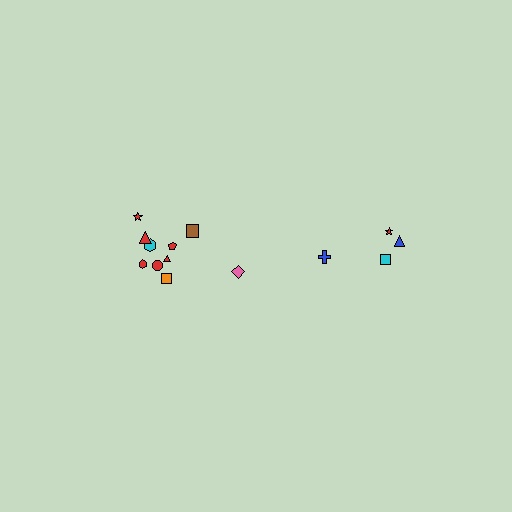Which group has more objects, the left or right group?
The left group.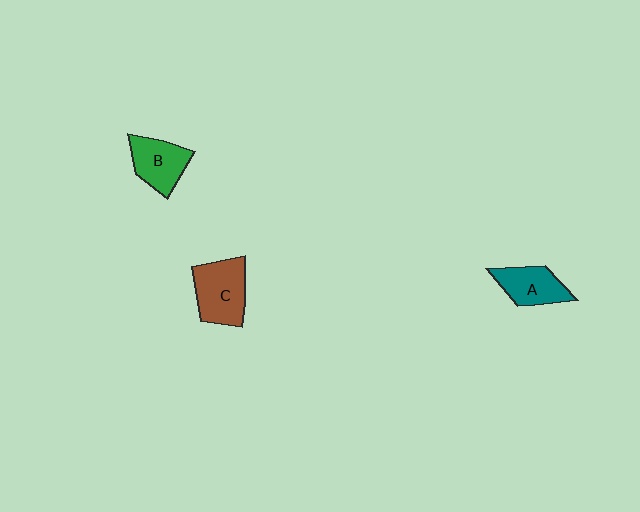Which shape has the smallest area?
Shape A (teal).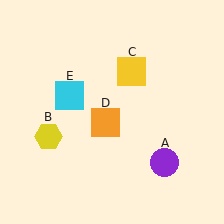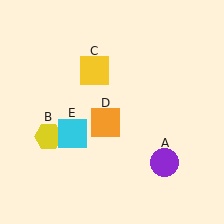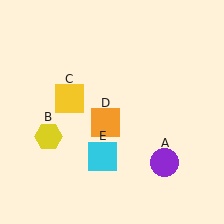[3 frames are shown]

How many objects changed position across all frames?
2 objects changed position: yellow square (object C), cyan square (object E).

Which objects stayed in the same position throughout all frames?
Purple circle (object A) and yellow hexagon (object B) and orange square (object D) remained stationary.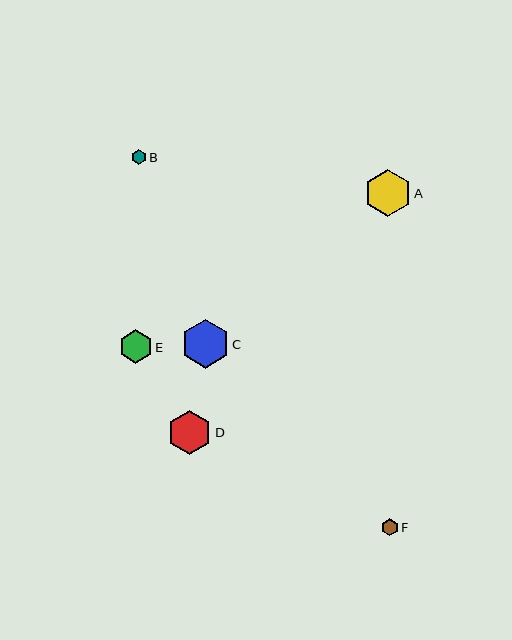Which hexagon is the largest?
Hexagon C is the largest with a size of approximately 48 pixels.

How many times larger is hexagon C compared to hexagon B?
Hexagon C is approximately 3.2 times the size of hexagon B.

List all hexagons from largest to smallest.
From largest to smallest: C, A, D, E, F, B.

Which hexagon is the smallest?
Hexagon B is the smallest with a size of approximately 15 pixels.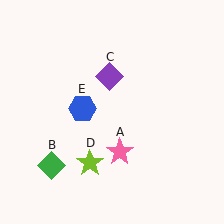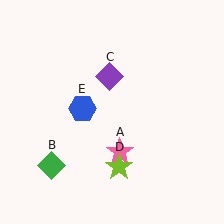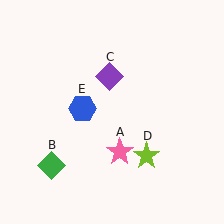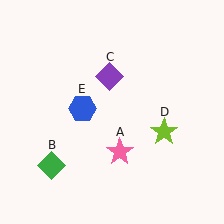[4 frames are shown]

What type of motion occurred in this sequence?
The lime star (object D) rotated counterclockwise around the center of the scene.